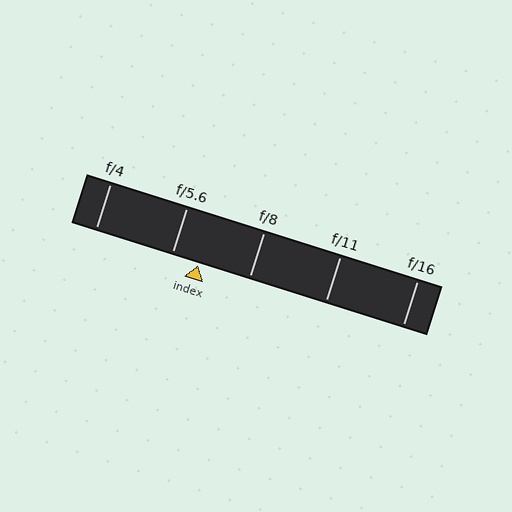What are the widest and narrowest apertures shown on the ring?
The widest aperture shown is f/4 and the narrowest is f/16.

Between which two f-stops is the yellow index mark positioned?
The index mark is between f/5.6 and f/8.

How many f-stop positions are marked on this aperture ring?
There are 5 f-stop positions marked.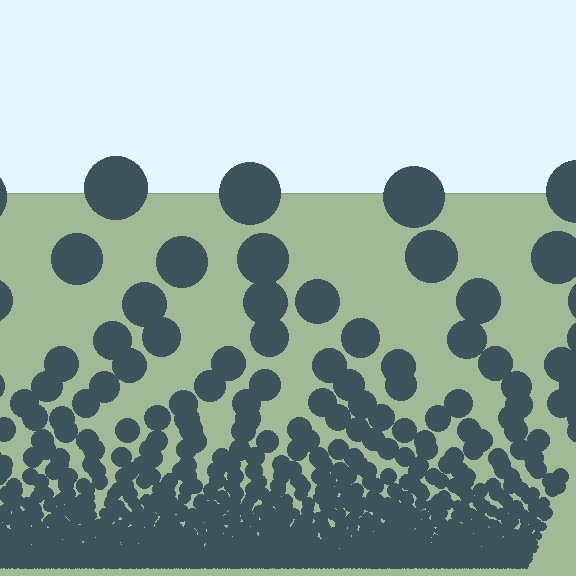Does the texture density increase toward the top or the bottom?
Density increases toward the bottom.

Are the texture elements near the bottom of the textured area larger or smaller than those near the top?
Smaller. The gradient is inverted — elements near the bottom are smaller and denser.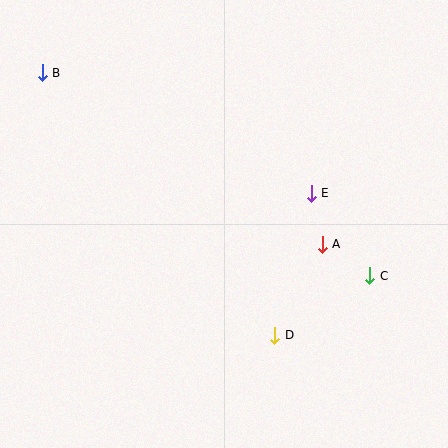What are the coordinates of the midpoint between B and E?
The midpoint between B and E is at (177, 133).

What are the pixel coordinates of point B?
Point B is at (42, 73).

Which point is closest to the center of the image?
Point E at (311, 194) is closest to the center.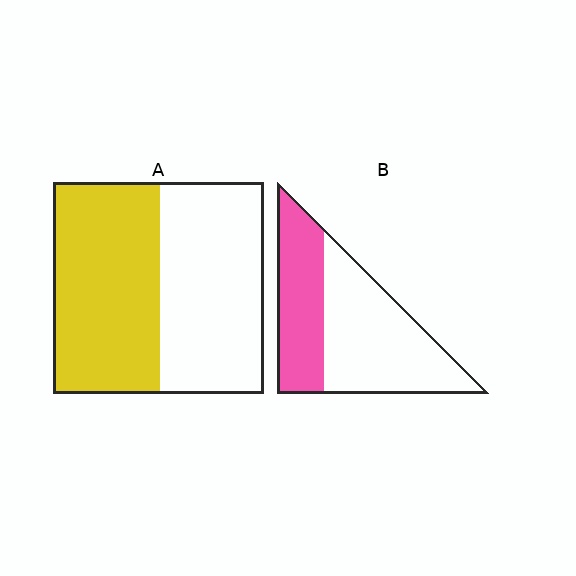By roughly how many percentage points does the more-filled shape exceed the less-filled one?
By roughly 10 percentage points (A over B).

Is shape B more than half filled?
No.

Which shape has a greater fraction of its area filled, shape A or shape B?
Shape A.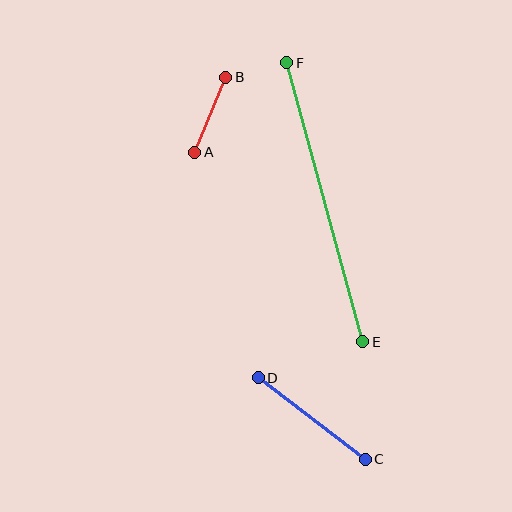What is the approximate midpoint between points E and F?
The midpoint is at approximately (325, 202) pixels.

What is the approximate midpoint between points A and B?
The midpoint is at approximately (210, 115) pixels.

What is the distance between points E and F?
The distance is approximately 289 pixels.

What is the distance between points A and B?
The distance is approximately 81 pixels.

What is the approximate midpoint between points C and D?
The midpoint is at approximately (312, 418) pixels.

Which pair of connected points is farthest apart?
Points E and F are farthest apart.